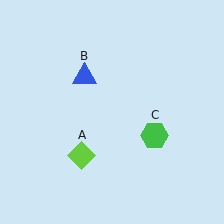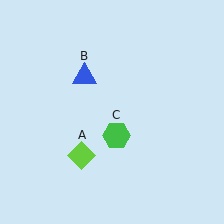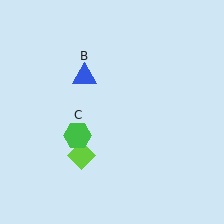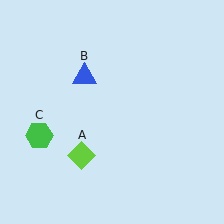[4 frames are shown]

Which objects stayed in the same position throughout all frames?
Lime diamond (object A) and blue triangle (object B) remained stationary.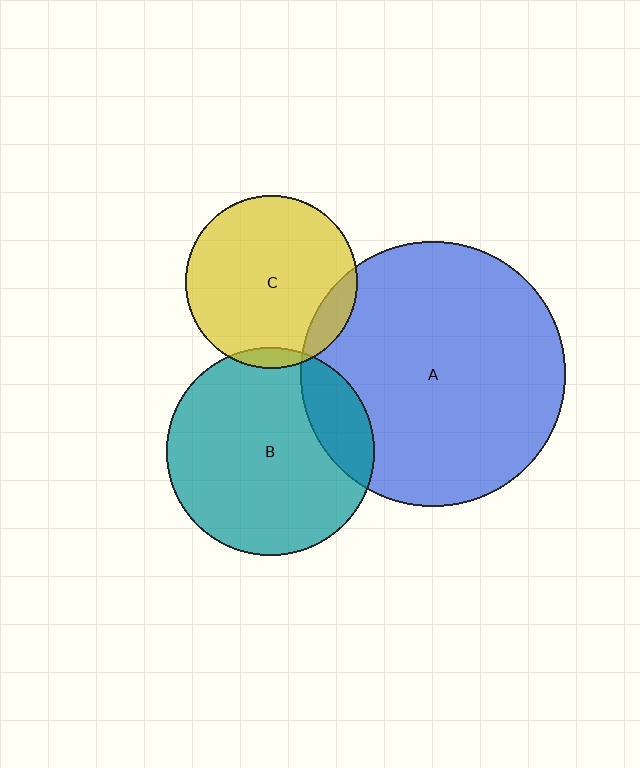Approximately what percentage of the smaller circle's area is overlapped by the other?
Approximately 10%.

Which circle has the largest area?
Circle A (blue).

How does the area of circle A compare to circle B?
Approximately 1.6 times.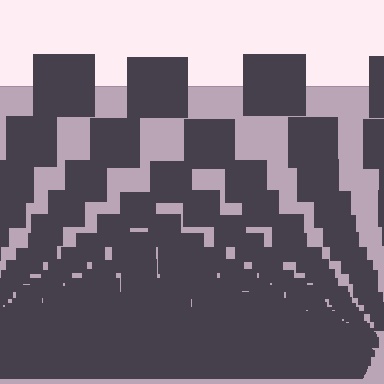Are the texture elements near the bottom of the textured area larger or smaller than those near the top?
Smaller. The gradient is inverted — elements near the bottom are smaller and denser.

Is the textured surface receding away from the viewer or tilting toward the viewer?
The surface appears to tilt toward the viewer. Texture elements get larger and sparser toward the top.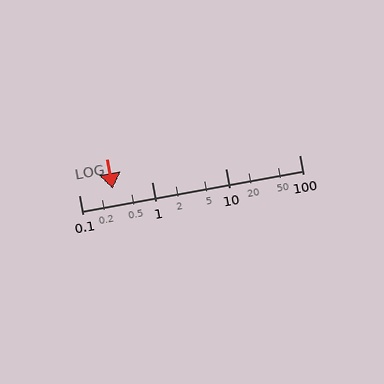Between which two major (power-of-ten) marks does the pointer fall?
The pointer is between 0.1 and 1.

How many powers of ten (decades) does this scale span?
The scale spans 3 decades, from 0.1 to 100.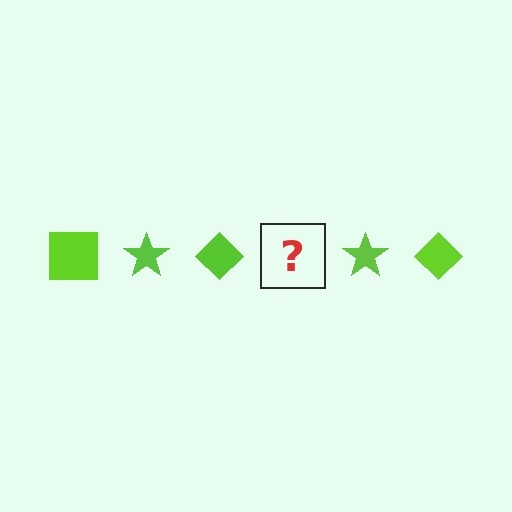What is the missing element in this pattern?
The missing element is a lime square.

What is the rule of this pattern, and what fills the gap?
The rule is that the pattern cycles through square, star, diamond shapes in lime. The gap should be filled with a lime square.